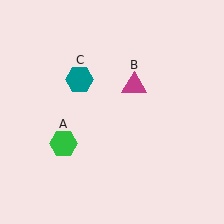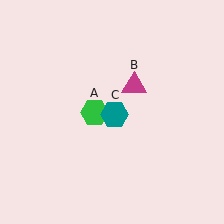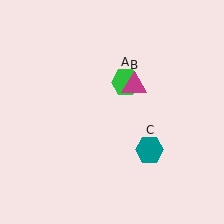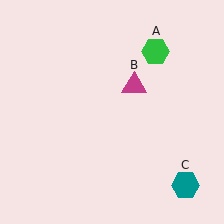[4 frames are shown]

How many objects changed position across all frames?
2 objects changed position: green hexagon (object A), teal hexagon (object C).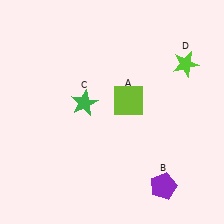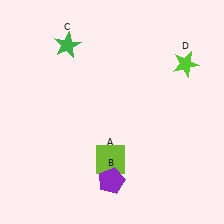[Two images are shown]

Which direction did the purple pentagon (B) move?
The purple pentagon (B) moved left.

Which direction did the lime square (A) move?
The lime square (A) moved down.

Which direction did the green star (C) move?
The green star (C) moved up.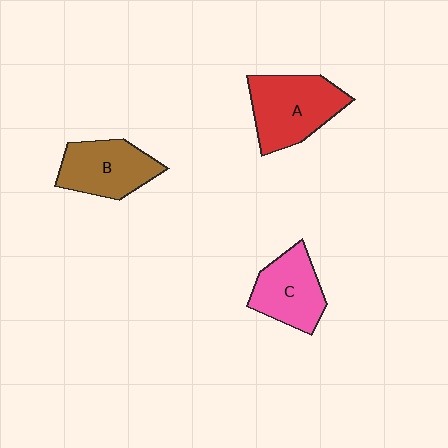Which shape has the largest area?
Shape A (red).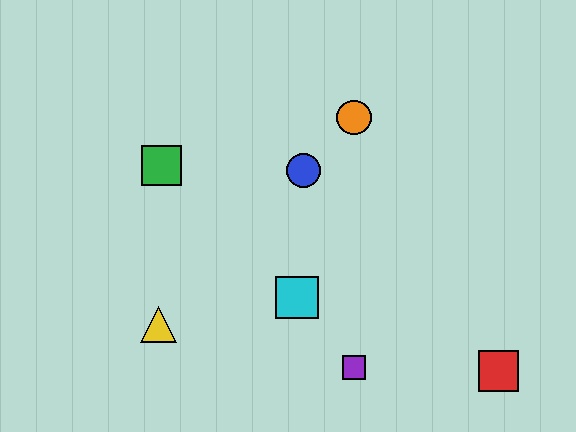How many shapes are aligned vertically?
2 shapes (the purple square, the orange circle) are aligned vertically.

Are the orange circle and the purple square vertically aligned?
Yes, both are at x≈354.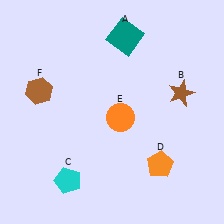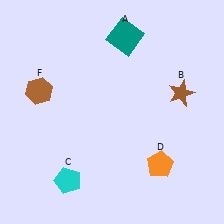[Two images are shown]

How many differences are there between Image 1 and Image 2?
There is 1 difference between the two images.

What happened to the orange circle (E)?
The orange circle (E) was removed in Image 2. It was in the bottom-right area of Image 1.